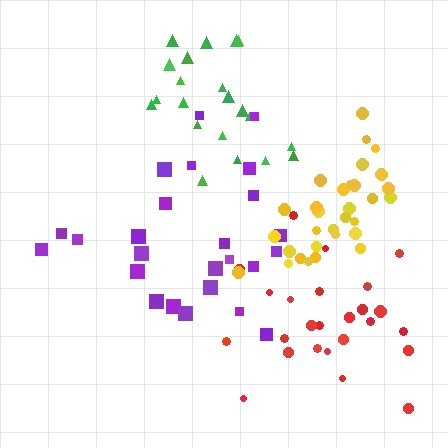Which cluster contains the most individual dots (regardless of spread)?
Yellow (31).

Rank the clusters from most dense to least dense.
yellow, green, red, purple.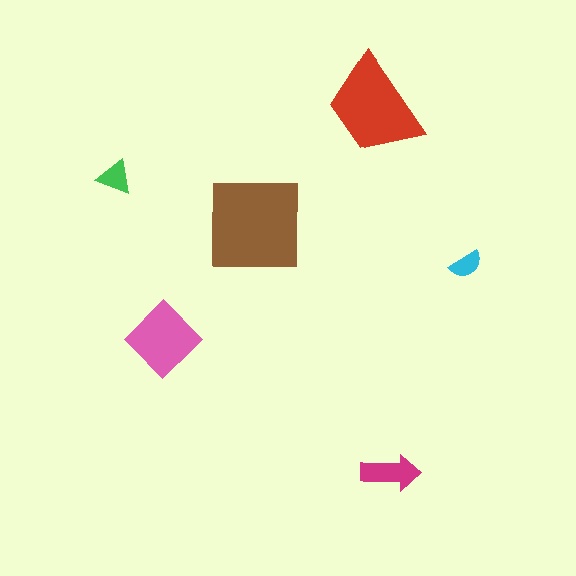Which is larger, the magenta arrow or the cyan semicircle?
The magenta arrow.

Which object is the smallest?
The cyan semicircle.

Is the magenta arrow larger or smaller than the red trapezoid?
Smaller.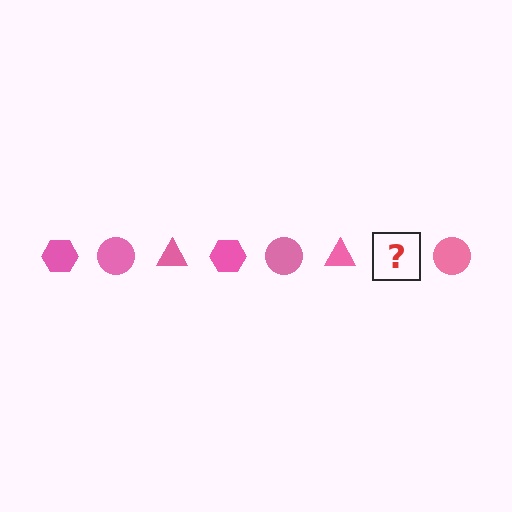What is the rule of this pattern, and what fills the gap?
The rule is that the pattern cycles through hexagon, circle, triangle shapes in pink. The gap should be filled with a pink hexagon.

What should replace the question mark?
The question mark should be replaced with a pink hexagon.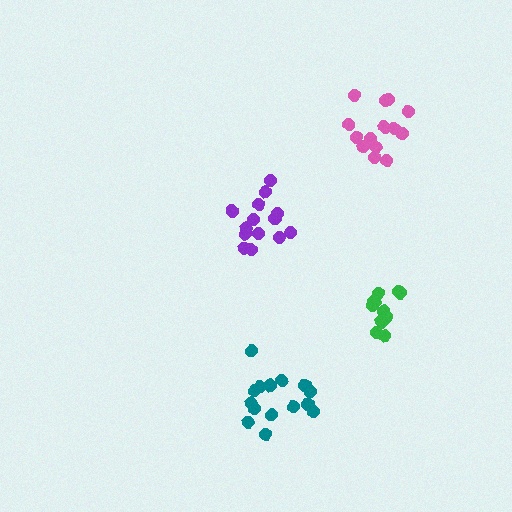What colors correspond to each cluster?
The clusters are colored: green, teal, purple, pink.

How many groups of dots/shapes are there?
There are 4 groups.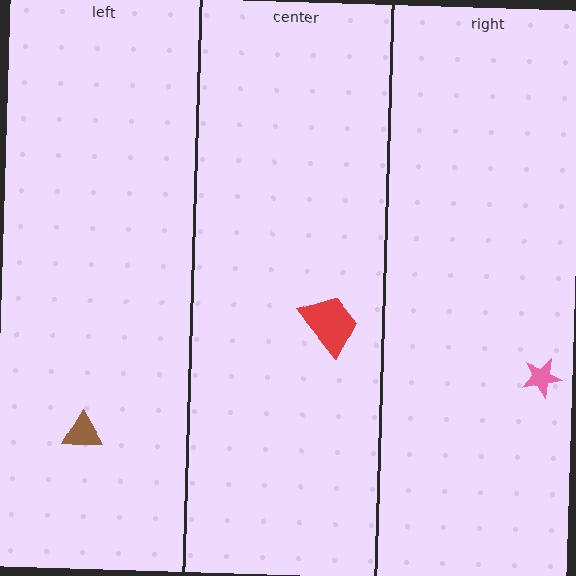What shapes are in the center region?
The red trapezoid.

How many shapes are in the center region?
1.